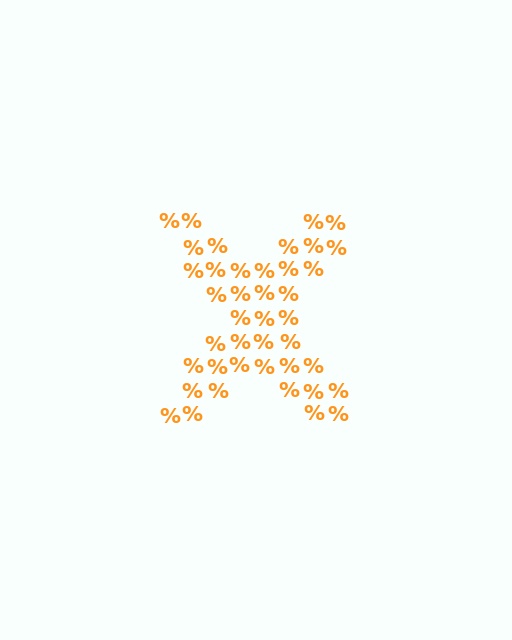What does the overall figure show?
The overall figure shows the letter X.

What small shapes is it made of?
It is made of small percent signs.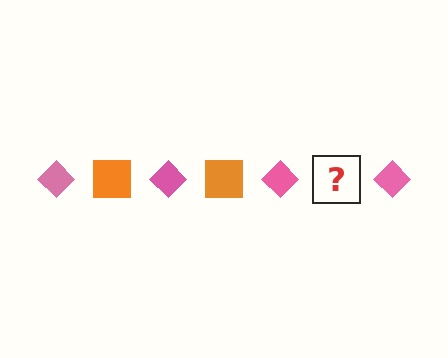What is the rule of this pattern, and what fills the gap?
The rule is that the pattern alternates between pink diamond and orange square. The gap should be filled with an orange square.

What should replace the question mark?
The question mark should be replaced with an orange square.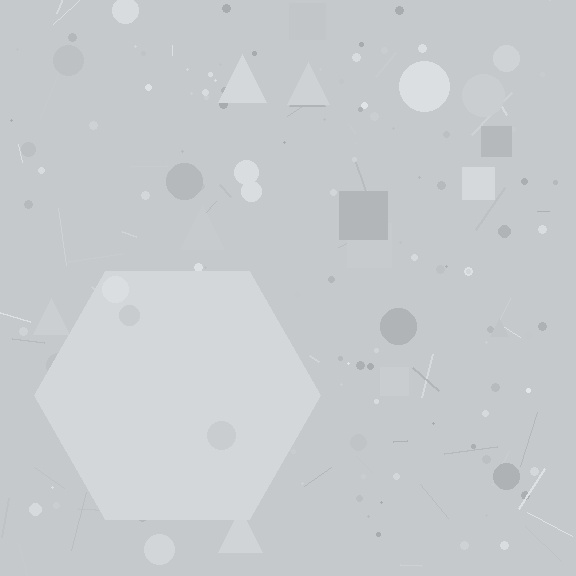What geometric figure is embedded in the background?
A hexagon is embedded in the background.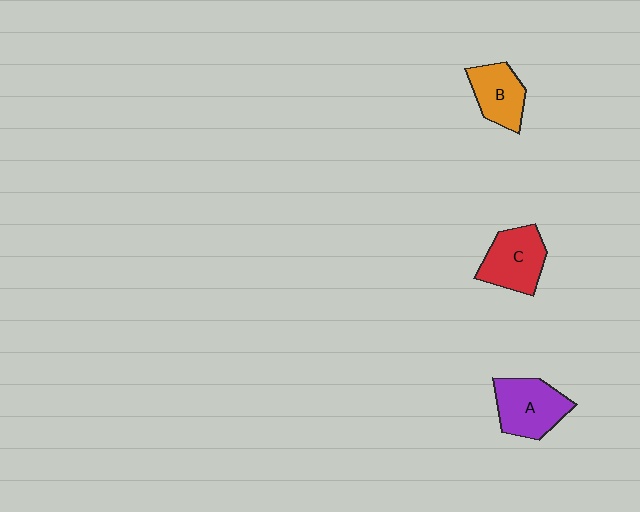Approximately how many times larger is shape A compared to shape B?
Approximately 1.3 times.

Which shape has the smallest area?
Shape B (orange).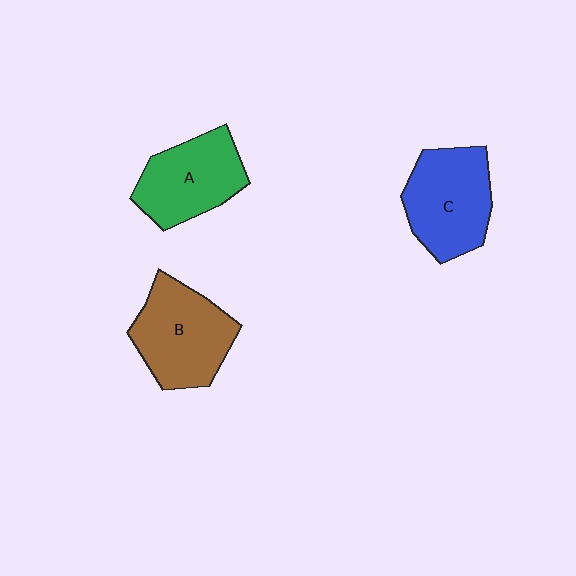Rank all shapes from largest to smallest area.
From largest to smallest: B (brown), C (blue), A (green).